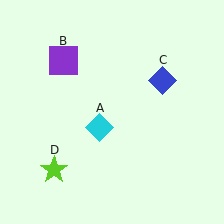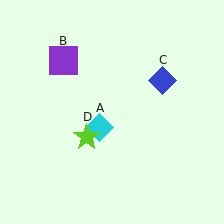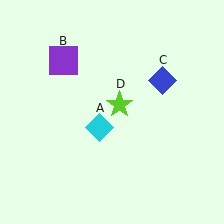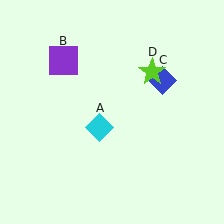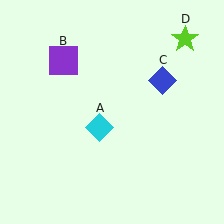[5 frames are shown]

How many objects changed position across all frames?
1 object changed position: lime star (object D).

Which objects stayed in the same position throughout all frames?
Cyan diamond (object A) and purple square (object B) and blue diamond (object C) remained stationary.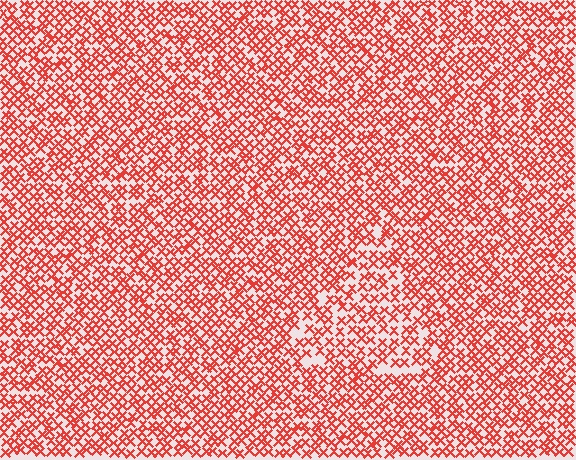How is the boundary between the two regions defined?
The boundary is defined by a change in element density (approximately 1.4x ratio). All elements are the same color, size, and shape.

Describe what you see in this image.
The image contains small red elements arranged at two different densities. A triangle-shaped region is visible where the elements are less densely packed than the surrounding area.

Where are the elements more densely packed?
The elements are more densely packed outside the triangle boundary.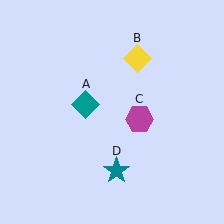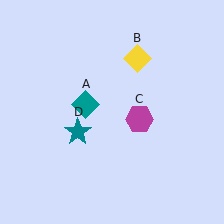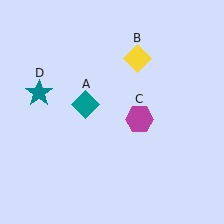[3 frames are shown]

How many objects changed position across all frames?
1 object changed position: teal star (object D).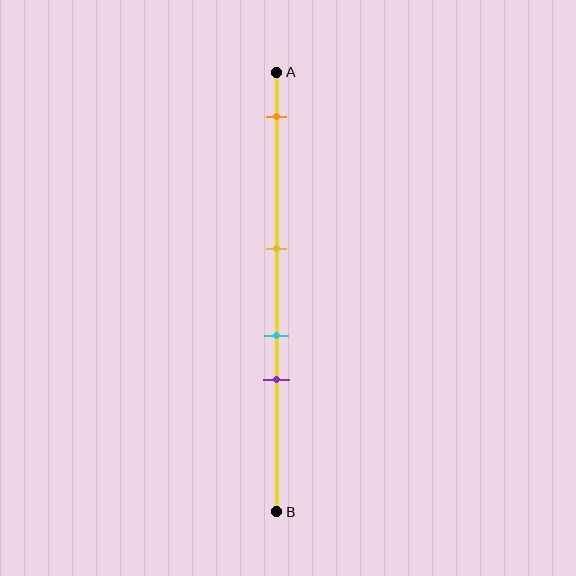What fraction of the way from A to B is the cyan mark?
The cyan mark is approximately 60% (0.6) of the way from A to B.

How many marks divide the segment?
There are 4 marks dividing the segment.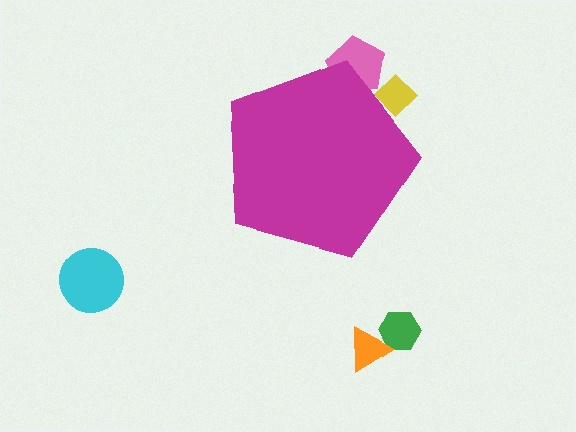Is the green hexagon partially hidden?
No, the green hexagon is fully visible.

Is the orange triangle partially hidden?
No, the orange triangle is fully visible.